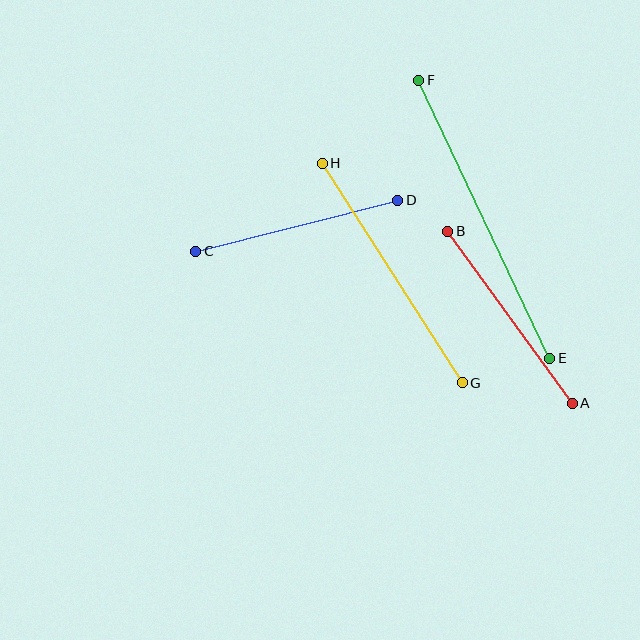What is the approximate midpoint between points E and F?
The midpoint is at approximately (484, 219) pixels.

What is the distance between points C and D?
The distance is approximately 208 pixels.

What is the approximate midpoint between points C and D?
The midpoint is at approximately (297, 226) pixels.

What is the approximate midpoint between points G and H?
The midpoint is at approximately (392, 273) pixels.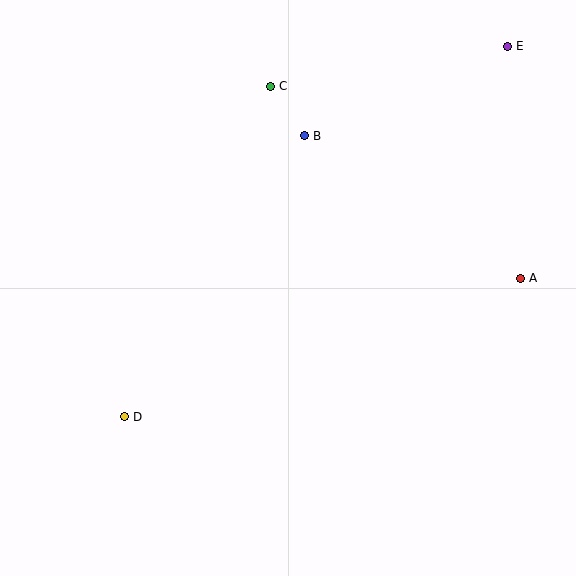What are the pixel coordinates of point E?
Point E is at (508, 46).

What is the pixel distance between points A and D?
The distance between A and D is 420 pixels.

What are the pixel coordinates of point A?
Point A is at (521, 278).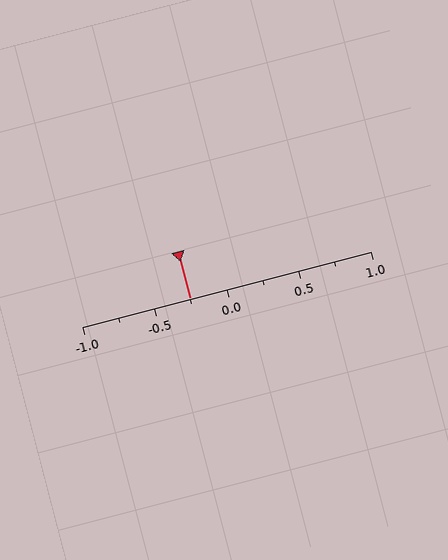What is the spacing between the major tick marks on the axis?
The major ticks are spaced 0.5 apart.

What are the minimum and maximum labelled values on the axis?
The axis runs from -1.0 to 1.0.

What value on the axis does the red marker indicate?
The marker indicates approximately -0.25.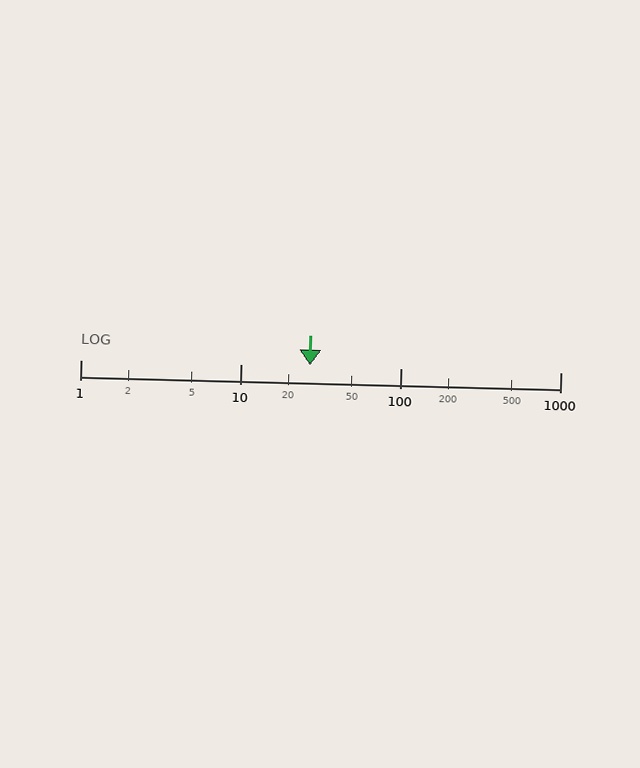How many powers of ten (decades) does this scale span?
The scale spans 3 decades, from 1 to 1000.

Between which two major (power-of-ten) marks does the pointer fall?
The pointer is between 10 and 100.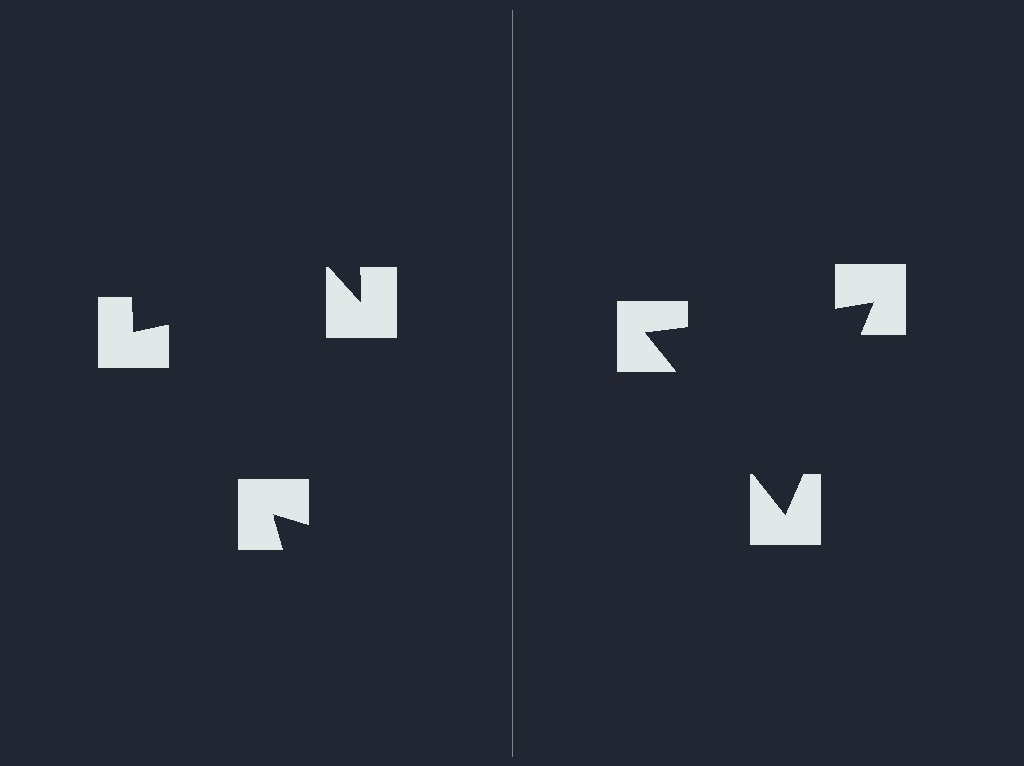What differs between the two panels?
The notched squares are positioned identically on both sides; only the wedge orientations differ. On the right they align to a triangle; on the left they are misaligned.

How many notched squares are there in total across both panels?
6 — 3 on each side.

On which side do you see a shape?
An illusory triangle appears on the right side. On the left side the wedge cuts are rotated, so no coherent shape forms.